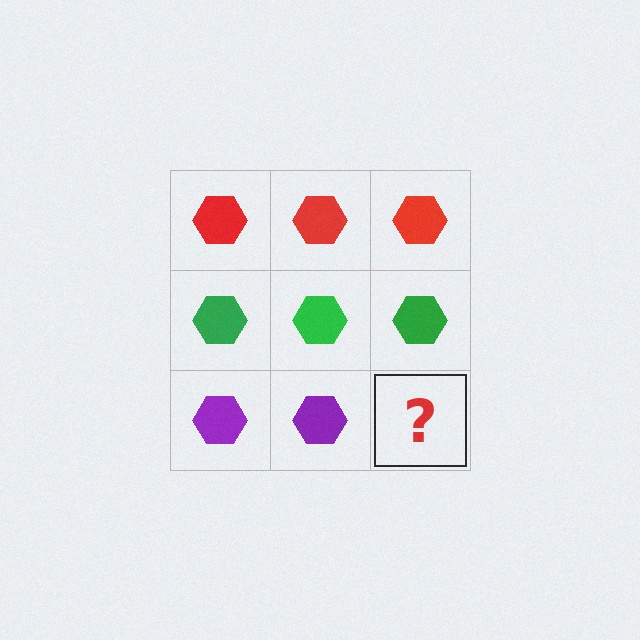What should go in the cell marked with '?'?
The missing cell should contain a purple hexagon.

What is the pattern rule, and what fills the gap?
The rule is that each row has a consistent color. The gap should be filled with a purple hexagon.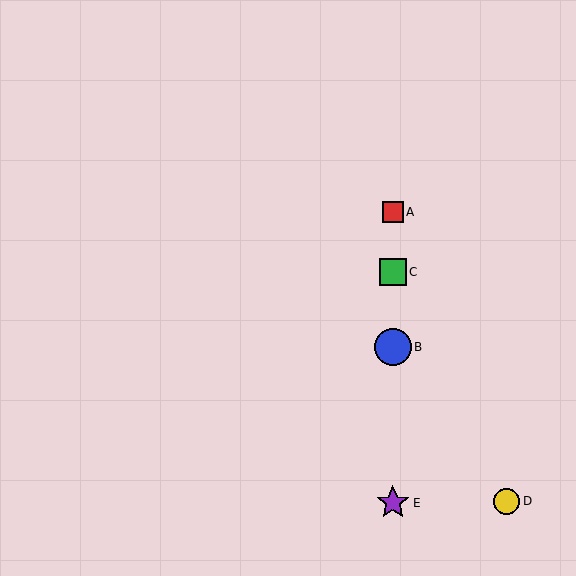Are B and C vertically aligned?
Yes, both are at x≈393.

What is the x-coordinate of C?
Object C is at x≈393.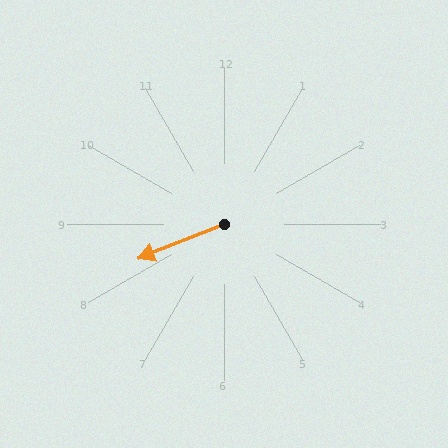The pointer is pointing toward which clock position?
Roughly 8 o'clock.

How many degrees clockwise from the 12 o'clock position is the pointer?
Approximately 248 degrees.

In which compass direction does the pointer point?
West.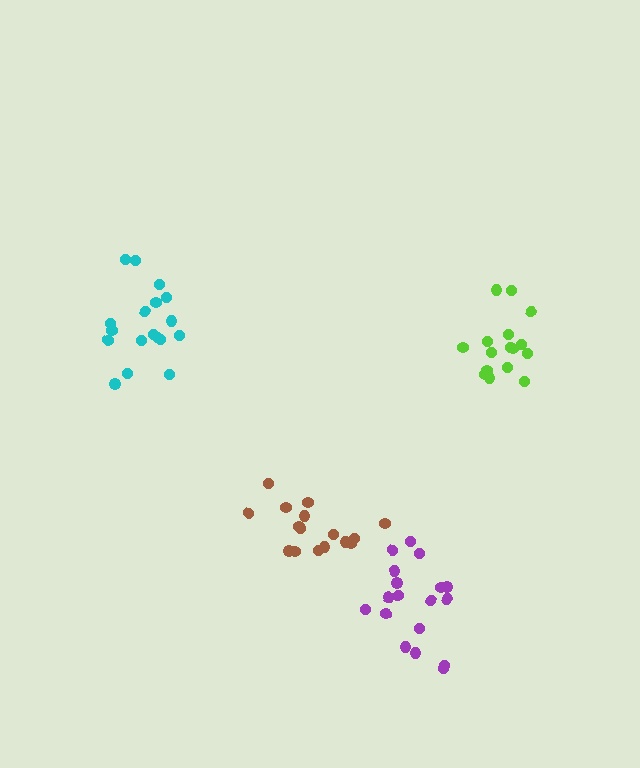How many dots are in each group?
Group 1: 16 dots, Group 2: 16 dots, Group 3: 18 dots, Group 4: 18 dots (68 total).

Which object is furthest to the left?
The cyan cluster is leftmost.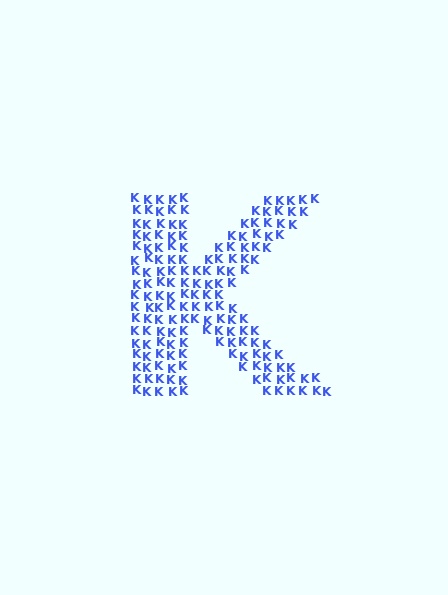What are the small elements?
The small elements are letter K's.